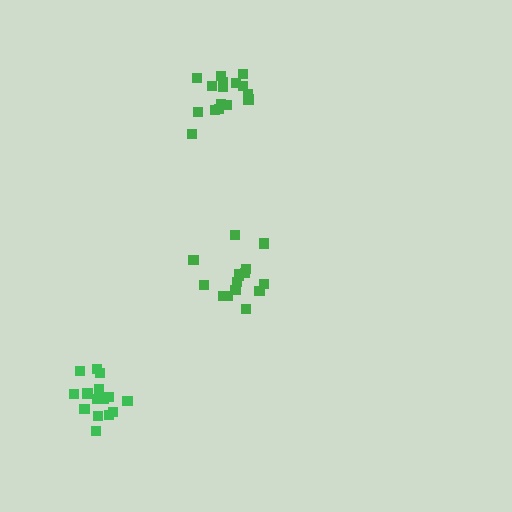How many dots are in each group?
Group 1: 16 dots, Group 2: 15 dots, Group 3: 15 dots (46 total).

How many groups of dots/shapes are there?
There are 3 groups.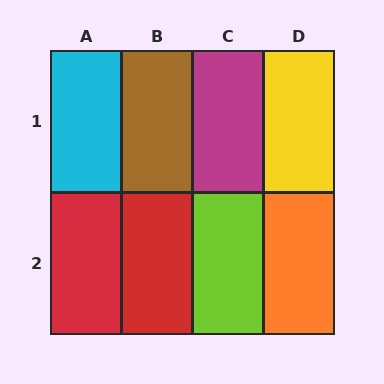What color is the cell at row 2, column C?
Lime.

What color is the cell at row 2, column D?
Orange.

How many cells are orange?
1 cell is orange.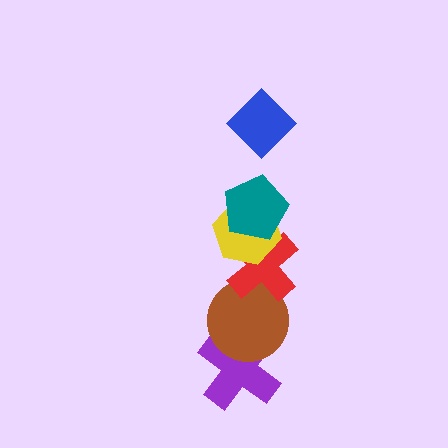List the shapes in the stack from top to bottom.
From top to bottom: the blue diamond, the teal pentagon, the yellow hexagon, the red cross, the brown circle, the purple cross.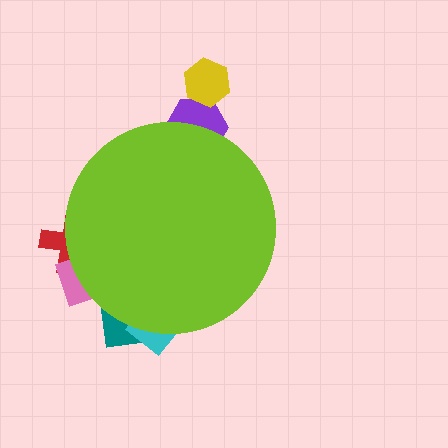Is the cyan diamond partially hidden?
Yes, the cyan diamond is partially hidden behind the lime circle.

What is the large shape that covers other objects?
A lime circle.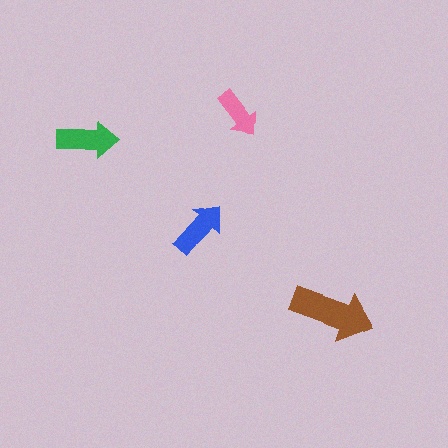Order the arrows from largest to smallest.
the brown one, the green one, the blue one, the pink one.